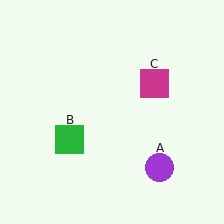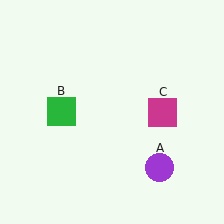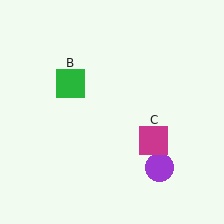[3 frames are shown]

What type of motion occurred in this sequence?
The green square (object B), magenta square (object C) rotated clockwise around the center of the scene.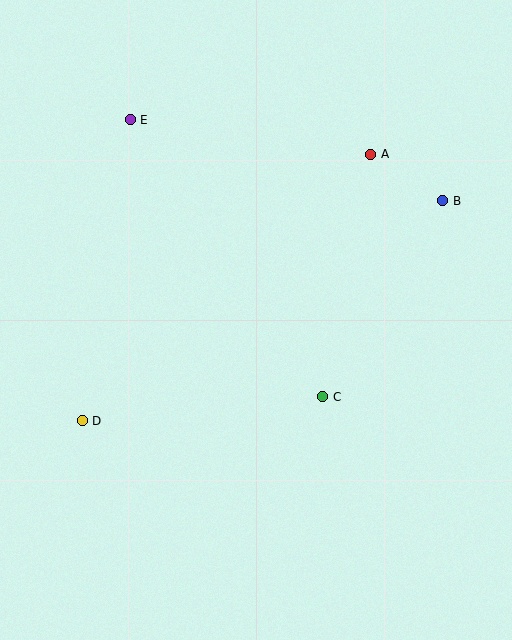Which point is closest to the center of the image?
Point C at (323, 397) is closest to the center.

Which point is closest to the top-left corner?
Point E is closest to the top-left corner.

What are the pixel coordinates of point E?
Point E is at (130, 120).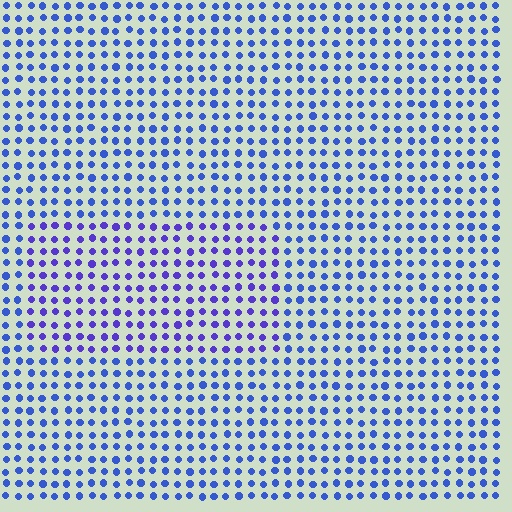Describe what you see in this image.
The image is filled with small blue elements in a uniform arrangement. A rectangle-shaped region is visible where the elements are tinted to a slightly different hue, forming a subtle color boundary.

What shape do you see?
I see a rectangle.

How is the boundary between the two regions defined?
The boundary is defined purely by a slight shift in hue (about 26 degrees). Spacing, size, and orientation are identical on both sides.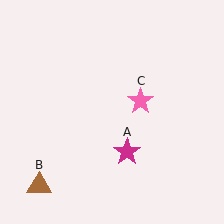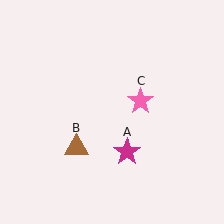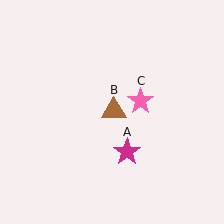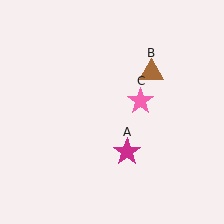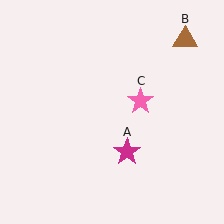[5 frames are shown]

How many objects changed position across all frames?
1 object changed position: brown triangle (object B).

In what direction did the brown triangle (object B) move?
The brown triangle (object B) moved up and to the right.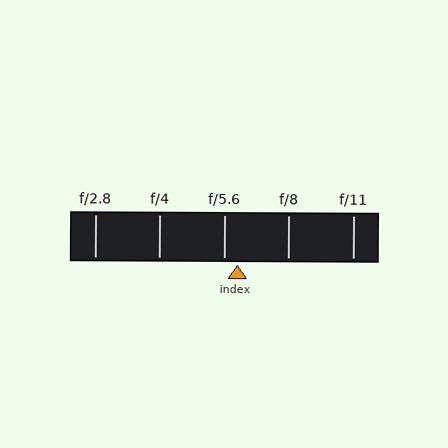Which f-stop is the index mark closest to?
The index mark is closest to f/5.6.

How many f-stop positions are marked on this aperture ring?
There are 5 f-stop positions marked.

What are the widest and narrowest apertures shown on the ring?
The widest aperture shown is f/2.8 and the narrowest is f/11.